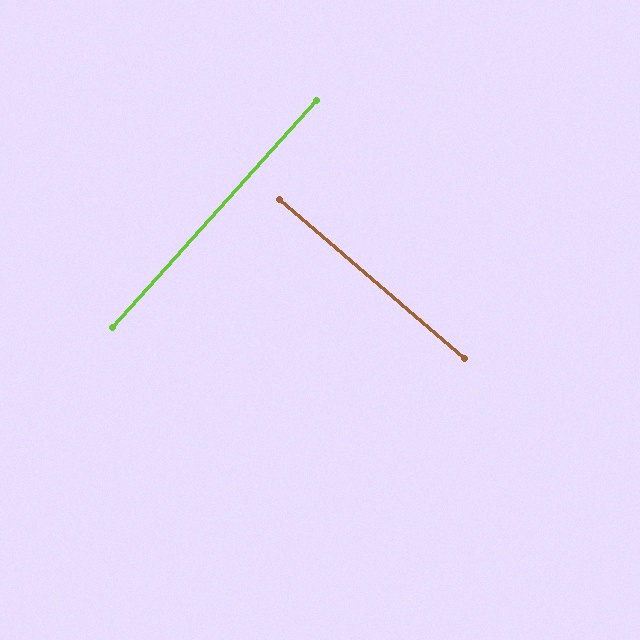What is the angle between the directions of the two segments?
Approximately 89 degrees.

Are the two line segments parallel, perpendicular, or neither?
Perpendicular — they meet at approximately 89°.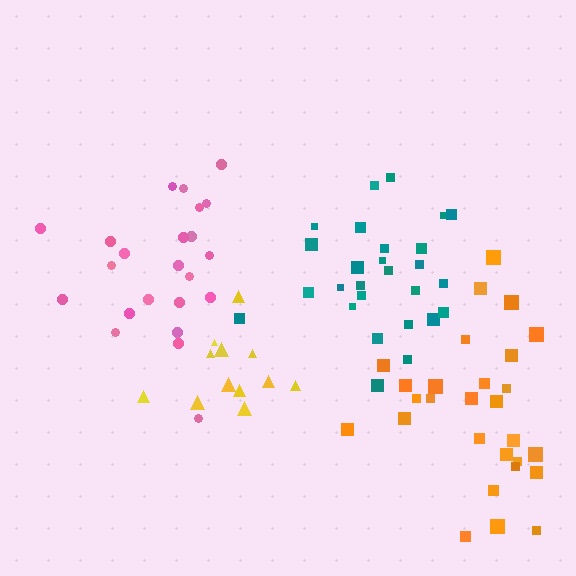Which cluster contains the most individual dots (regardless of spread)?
Orange (29).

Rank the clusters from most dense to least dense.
teal, yellow, orange, pink.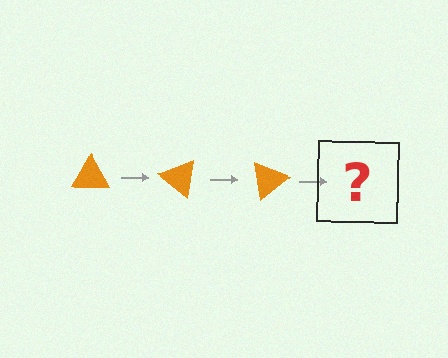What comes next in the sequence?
The next element should be an orange triangle rotated 120 degrees.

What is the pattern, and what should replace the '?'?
The pattern is that the triangle rotates 40 degrees each step. The '?' should be an orange triangle rotated 120 degrees.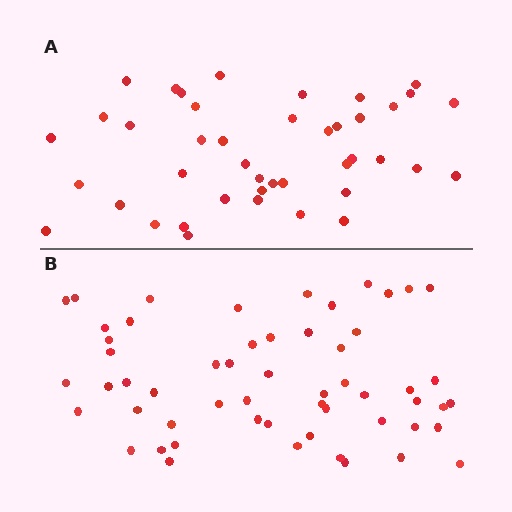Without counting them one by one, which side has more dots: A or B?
Region B (the bottom region) has more dots.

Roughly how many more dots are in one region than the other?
Region B has approximately 15 more dots than region A.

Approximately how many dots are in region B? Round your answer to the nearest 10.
About 60 dots. (The exact count is 56, which rounds to 60.)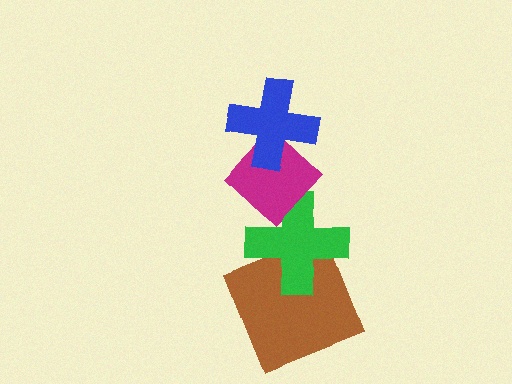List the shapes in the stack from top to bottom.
From top to bottom: the blue cross, the magenta diamond, the green cross, the brown square.